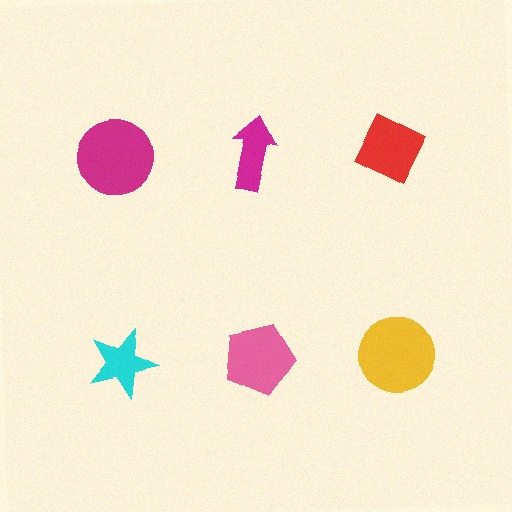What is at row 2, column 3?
A yellow circle.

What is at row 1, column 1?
A magenta circle.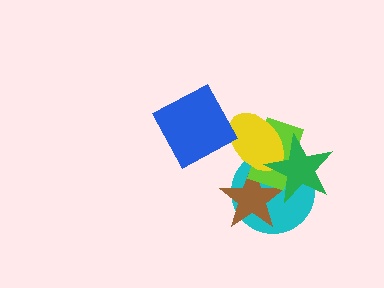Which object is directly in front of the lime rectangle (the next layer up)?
The yellow ellipse is directly in front of the lime rectangle.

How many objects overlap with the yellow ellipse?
4 objects overlap with the yellow ellipse.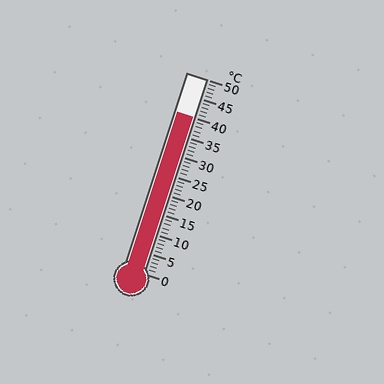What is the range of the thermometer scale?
The thermometer scale ranges from 0°C to 50°C.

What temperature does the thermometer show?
The thermometer shows approximately 40°C.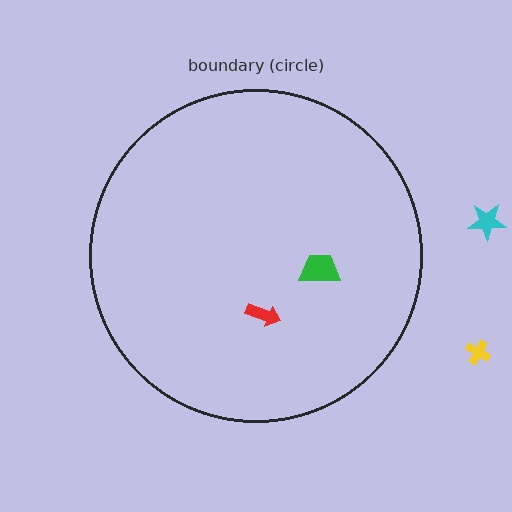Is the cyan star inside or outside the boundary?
Outside.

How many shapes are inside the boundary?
2 inside, 2 outside.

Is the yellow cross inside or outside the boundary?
Outside.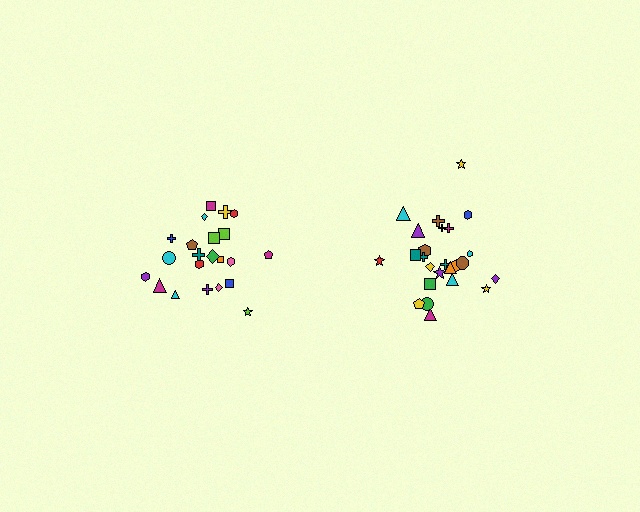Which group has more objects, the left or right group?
The right group.